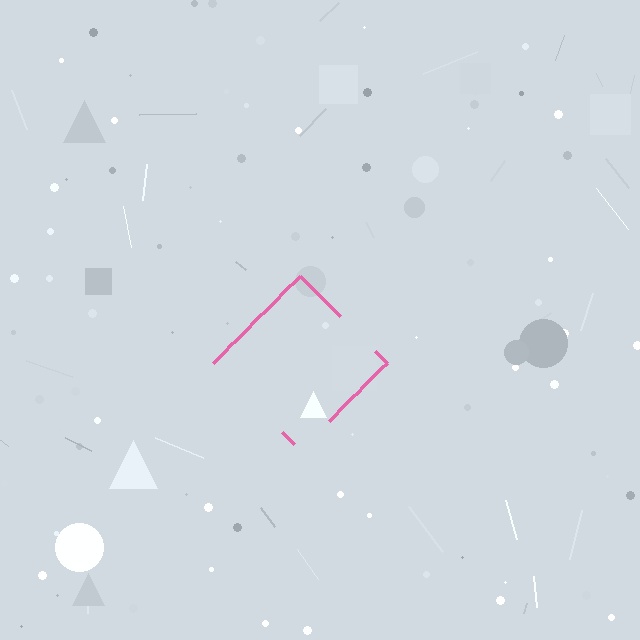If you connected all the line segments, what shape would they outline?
They would outline a diamond.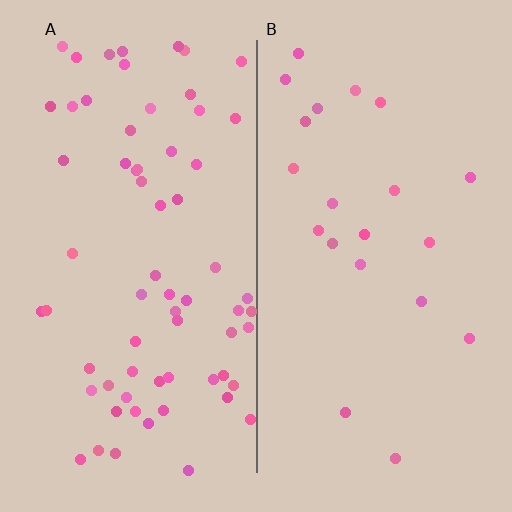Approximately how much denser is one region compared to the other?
Approximately 3.2× — region A over region B.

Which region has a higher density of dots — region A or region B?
A (the left).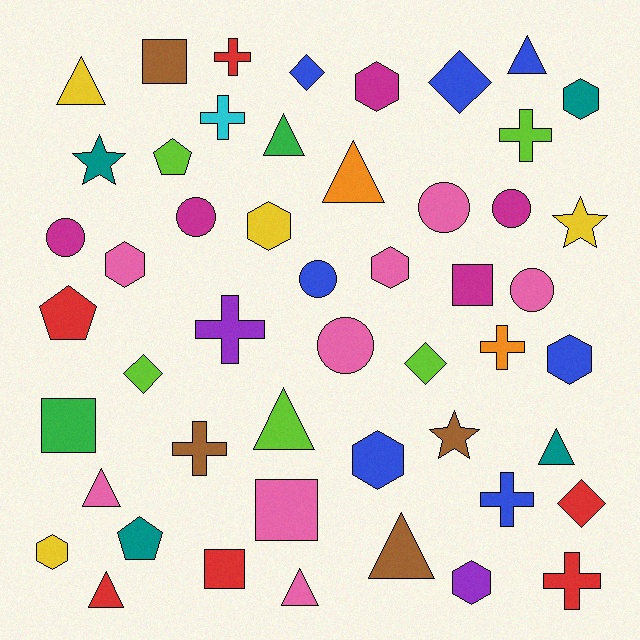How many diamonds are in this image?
There are 5 diamonds.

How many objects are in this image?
There are 50 objects.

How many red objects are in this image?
There are 6 red objects.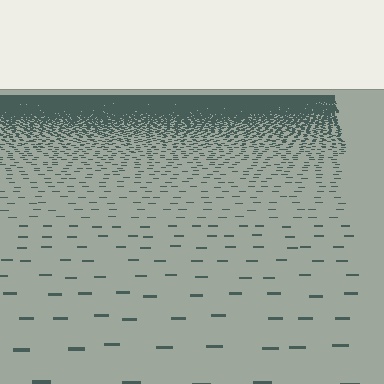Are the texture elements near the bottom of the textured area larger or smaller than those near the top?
Larger. Near the bottom, elements are closer to the viewer and appear at a bigger on-screen size.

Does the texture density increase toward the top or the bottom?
Density increases toward the top.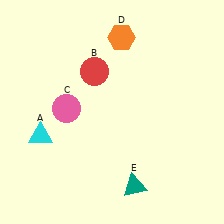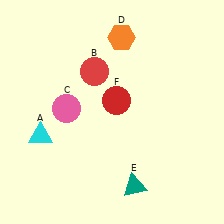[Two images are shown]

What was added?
A red circle (F) was added in Image 2.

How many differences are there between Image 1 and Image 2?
There is 1 difference between the two images.